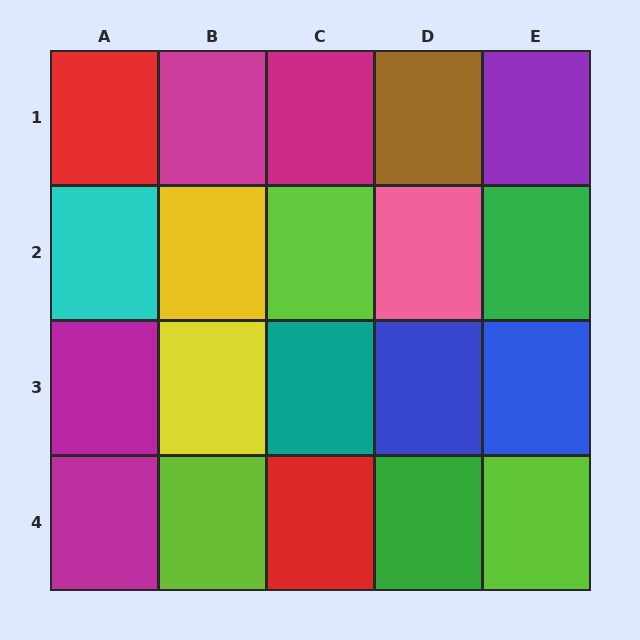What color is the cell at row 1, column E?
Purple.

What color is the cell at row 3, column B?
Yellow.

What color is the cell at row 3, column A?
Magenta.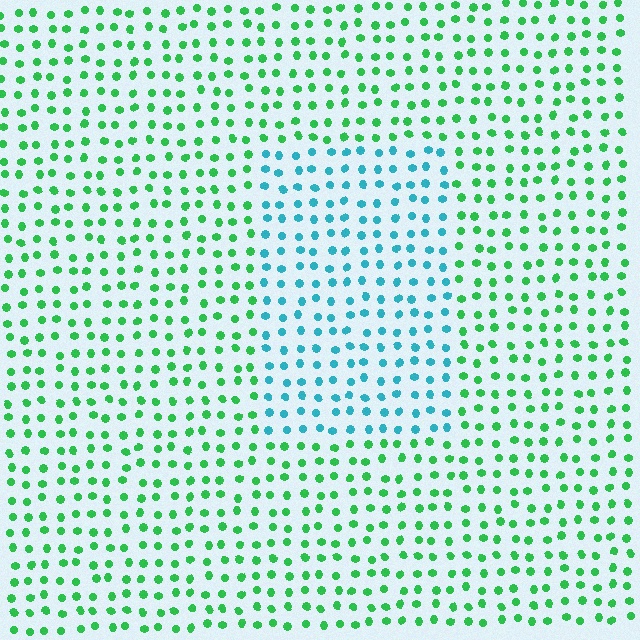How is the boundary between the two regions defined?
The boundary is defined purely by a slight shift in hue (about 54 degrees). Spacing, size, and orientation are identical on both sides.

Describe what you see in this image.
The image is filled with small green elements in a uniform arrangement. A rectangle-shaped region is visible where the elements are tinted to a slightly different hue, forming a subtle color boundary.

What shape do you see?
I see a rectangle.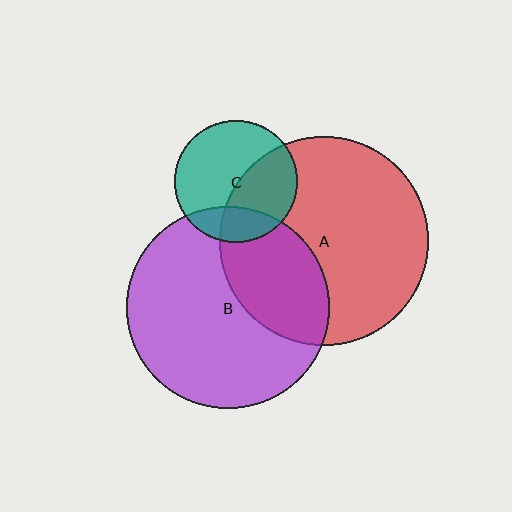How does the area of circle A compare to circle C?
Approximately 2.9 times.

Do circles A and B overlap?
Yes.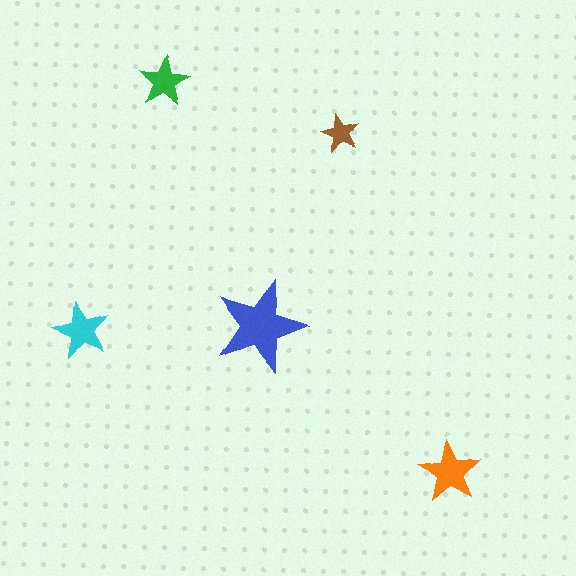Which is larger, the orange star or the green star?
The orange one.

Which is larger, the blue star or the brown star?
The blue one.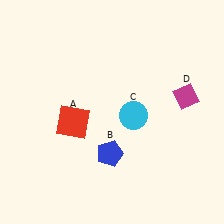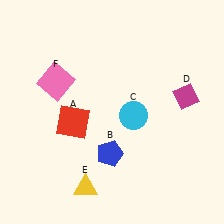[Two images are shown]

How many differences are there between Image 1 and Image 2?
There are 2 differences between the two images.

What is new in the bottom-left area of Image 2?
A yellow triangle (E) was added in the bottom-left area of Image 2.